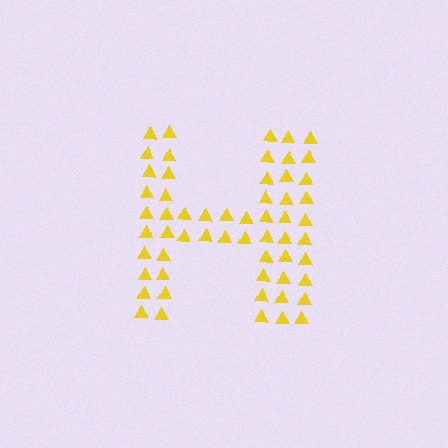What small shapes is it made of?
It is made of small triangles.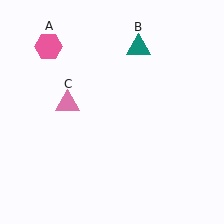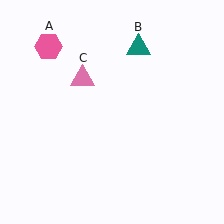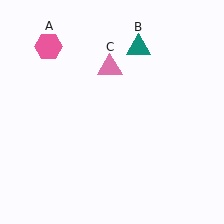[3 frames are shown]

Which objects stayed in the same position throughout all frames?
Pink hexagon (object A) and teal triangle (object B) remained stationary.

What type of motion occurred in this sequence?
The pink triangle (object C) rotated clockwise around the center of the scene.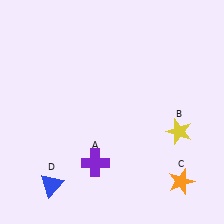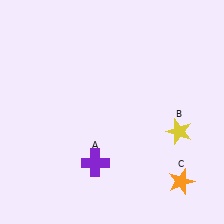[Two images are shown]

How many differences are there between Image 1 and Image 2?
There is 1 difference between the two images.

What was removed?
The blue triangle (D) was removed in Image 2.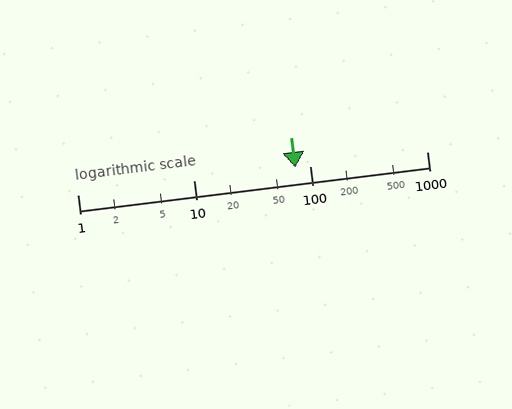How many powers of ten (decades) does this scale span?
The scale spans 3 decades, from 1 to 1000.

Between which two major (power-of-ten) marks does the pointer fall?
The pointer is between 10 and 100.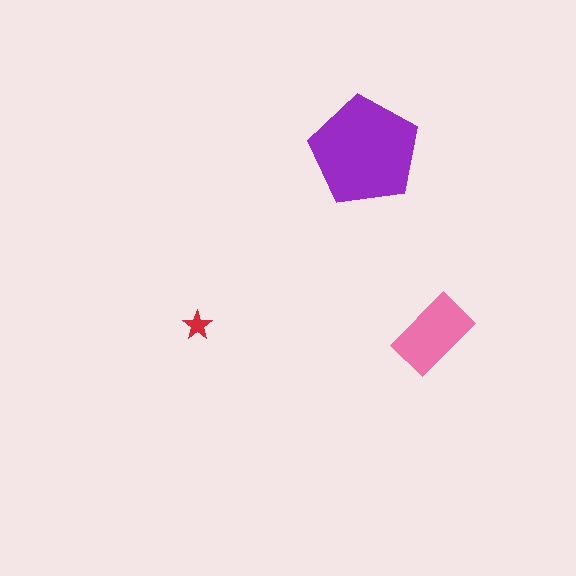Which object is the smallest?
The red star.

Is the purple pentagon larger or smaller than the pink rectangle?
Larger.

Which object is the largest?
The purple pentagon.